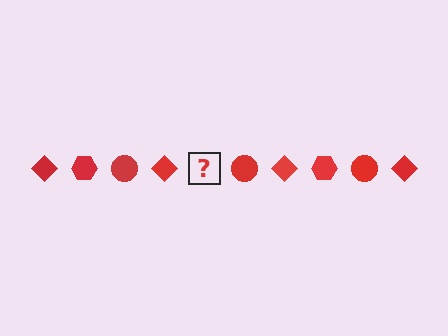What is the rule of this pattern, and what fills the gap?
The rule is that the pattern cycles through diamond, hexagon, circle shapes in red. The gap should be filled with a red hexagon.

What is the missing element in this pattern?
The missing element is a red hexagon.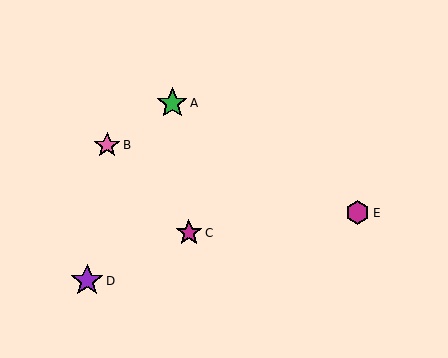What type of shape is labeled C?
Shape C is a magenta star.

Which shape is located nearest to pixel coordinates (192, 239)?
The magenta star (labeled C) at (189, 233) is nearest to that location.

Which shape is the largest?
The purple star (labeled D) is the largest.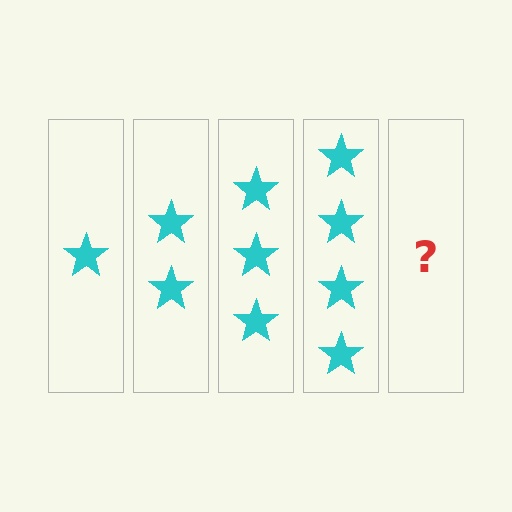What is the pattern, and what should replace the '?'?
The pattern is that each step adds one more star. The '?' should be 5 stars.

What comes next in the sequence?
The next element should be 5 stars.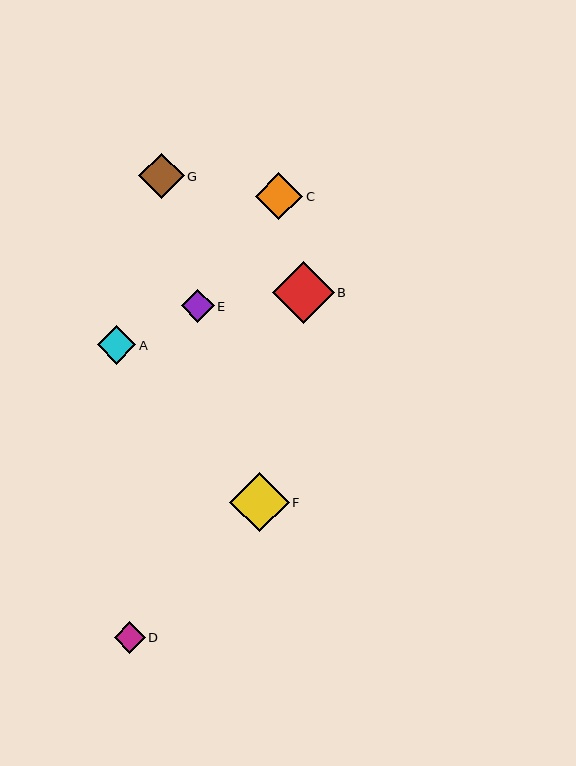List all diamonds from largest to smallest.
From largest to smallest: B, F, C, G, A, E, D.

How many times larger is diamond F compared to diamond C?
Diamond F is approximately 1.2 times the size of diamond C.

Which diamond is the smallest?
Diamond D is the smallest with a size of approximately 31 pixels.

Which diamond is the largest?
Diamond B is the largest with a size of approximately 61 pixels.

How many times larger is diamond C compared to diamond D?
Diamond C is approximately 1.5 times the size of diamond D.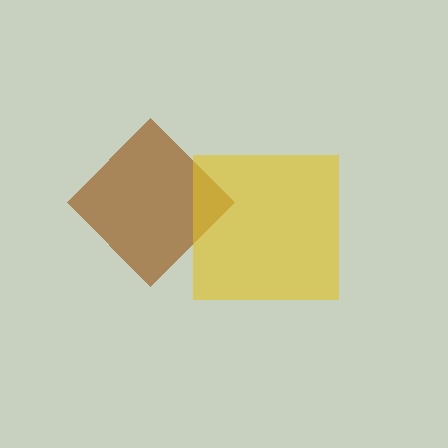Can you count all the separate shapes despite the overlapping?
Yes, there are 2 separate shapes.